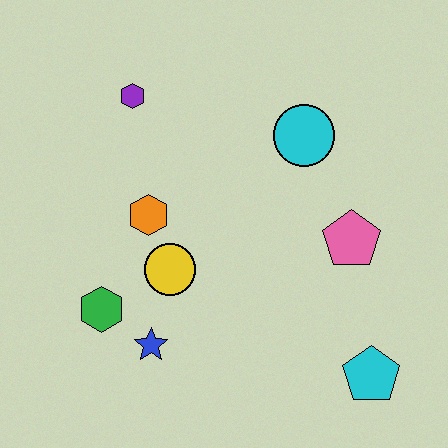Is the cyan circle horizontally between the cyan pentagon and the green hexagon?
Yes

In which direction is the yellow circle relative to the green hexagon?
The yellow circle is to the right of the green hexagon.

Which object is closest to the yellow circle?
The orange hexagon is closest to the yellow circle.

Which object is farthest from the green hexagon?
The cyan pentagon is farthest from the green hexagon.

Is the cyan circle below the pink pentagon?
No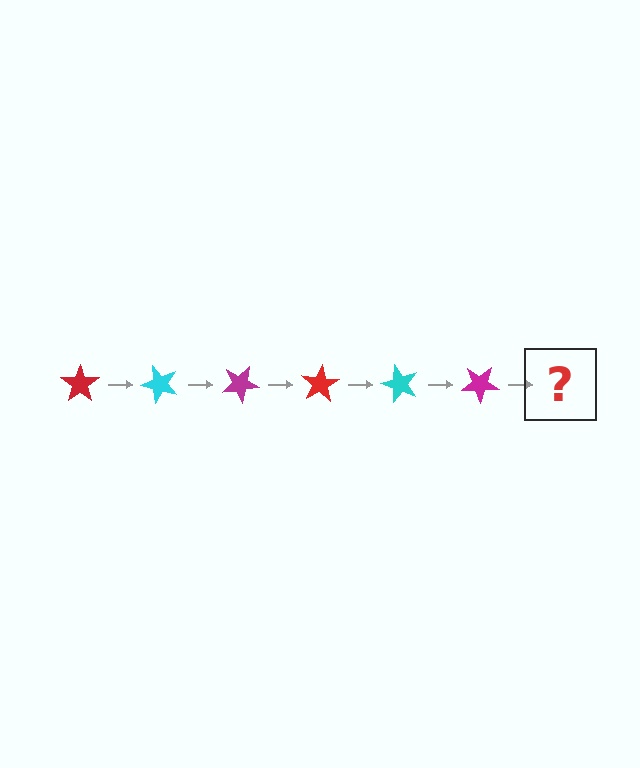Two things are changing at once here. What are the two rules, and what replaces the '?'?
The two rules are that it rotates 50 degrees each step and the color cycles through red, cyan, and magenta. The '?' should be a red star, rotated 300 degrees from the start.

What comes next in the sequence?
The next element should be a red star, rotated 300 degrees from the start.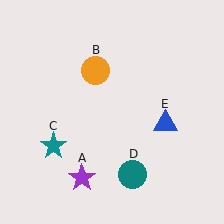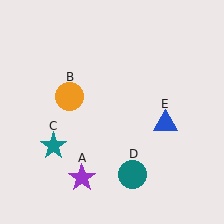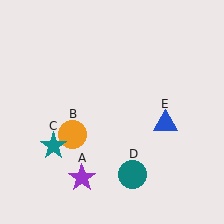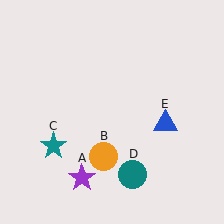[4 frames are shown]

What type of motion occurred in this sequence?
The orange circle (object B) rotated counterclockwise around the center of the scene.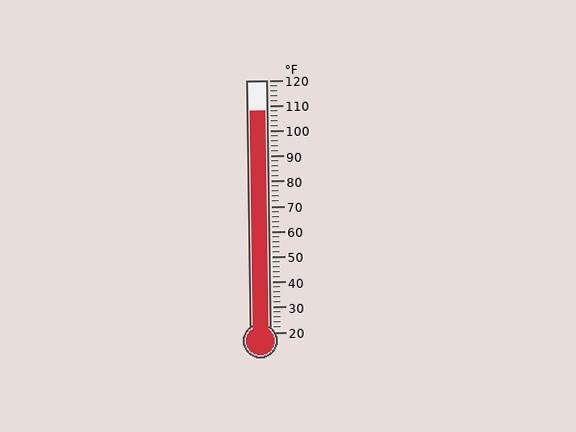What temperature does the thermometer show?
The thermometer shows approximately 108°F.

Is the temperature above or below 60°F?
The temperature is above 60°F.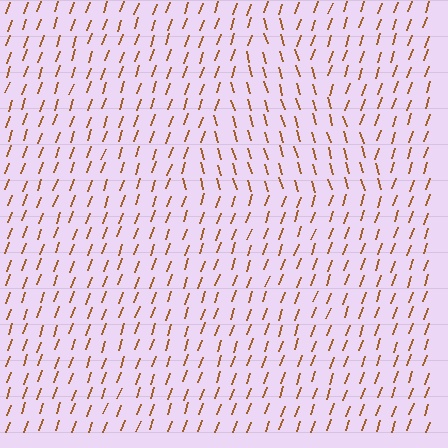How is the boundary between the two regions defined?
The boundary is defined purely by a change in line orientation (approximately 37 degrees difference). All lines are the same color and thickness.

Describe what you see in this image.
The image is filled with small brown line segments. A triangle region in the image has lines oriented differently from the surrounding lines, creating a visible texture boundary.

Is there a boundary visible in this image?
Yes, there is a texture boundary formed by a change in line orientation.